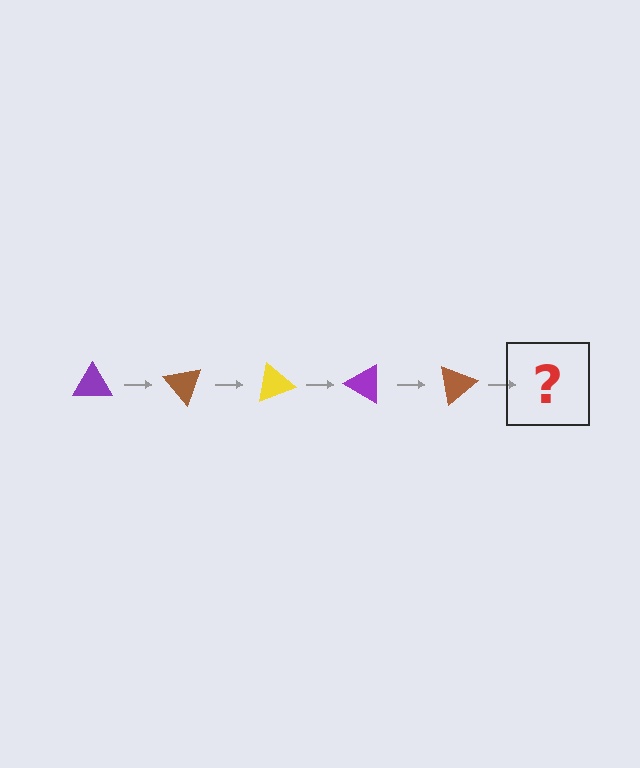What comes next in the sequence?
The next element should be a yellow triangle, rotated 250 degrees from the start.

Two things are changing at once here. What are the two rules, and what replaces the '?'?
The two rules are that it rotates 50 degrees each step and the color cycles through purple, brown, and yellow. The '?' should be a yellow triangle, rotated 250 degrees from the start.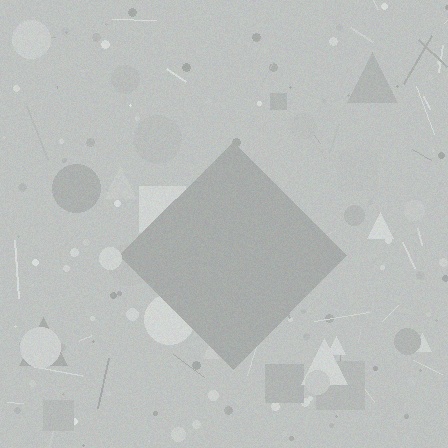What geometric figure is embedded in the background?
A diamond is embedded in the background.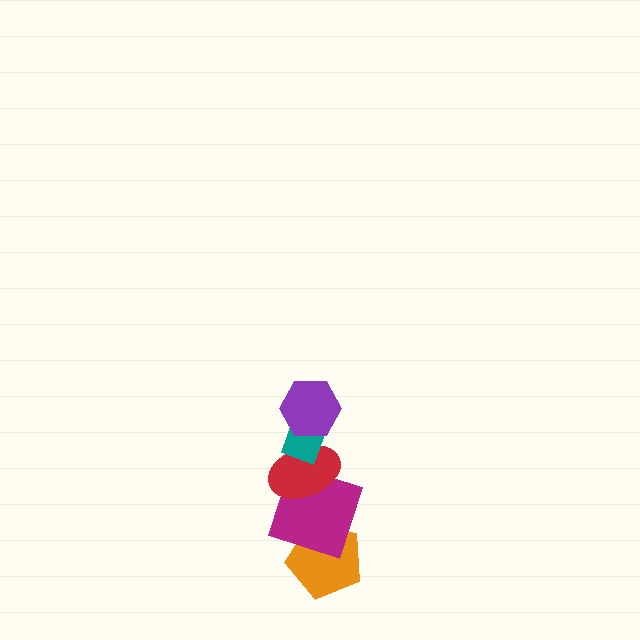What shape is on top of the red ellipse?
The teal rectangle is on top of the red ellipse.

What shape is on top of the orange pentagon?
The magenta square is on top of the orange pentagon.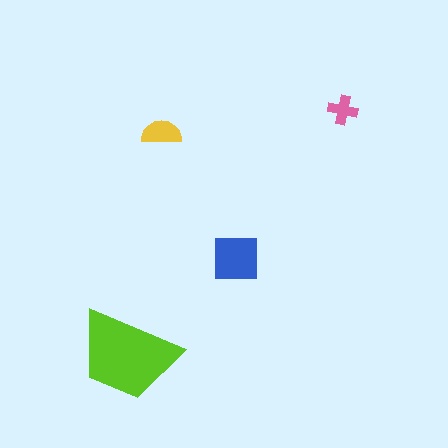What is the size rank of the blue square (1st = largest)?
2nd.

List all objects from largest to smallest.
The lime trapezoid, the blue square, the yellow semicircle, the pink cross.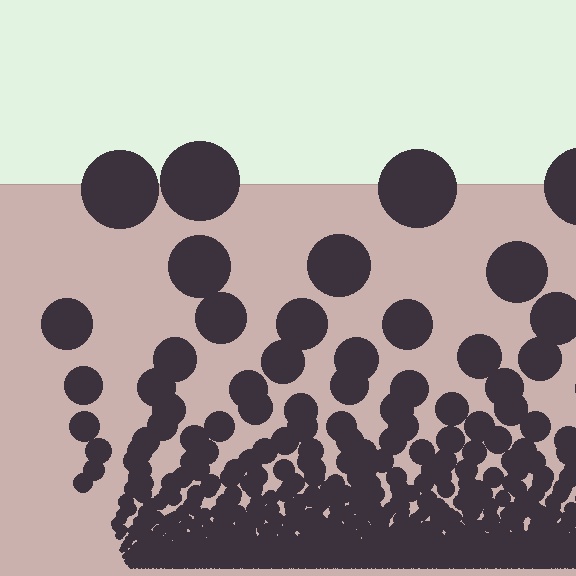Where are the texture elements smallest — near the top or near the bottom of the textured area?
Near the bottom.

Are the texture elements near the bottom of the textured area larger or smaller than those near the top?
Smaller. The gradient is inverted — elements near the bottom are smaller and denser.